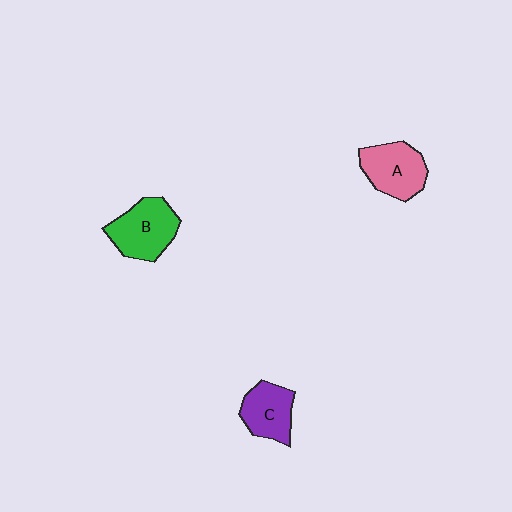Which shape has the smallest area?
Shape C (purple).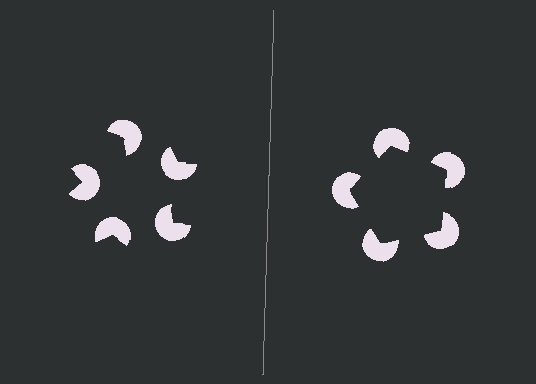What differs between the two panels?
The pac-man discs are positioned identically on both sides; only the wedge orientations differ. On the right they align to a pentagon; on the left they are misaligned.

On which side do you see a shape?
An illusory pentagon appears on the right side. On the left side the wedge cuts are rotated, so no coherent shape forms.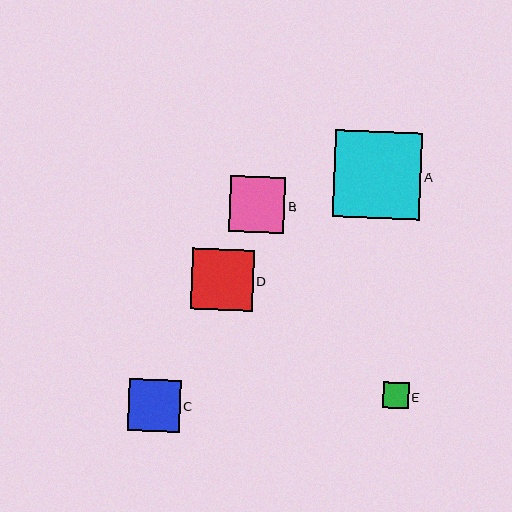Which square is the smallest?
Square E is the smallest with a size of approximately 26 pixels.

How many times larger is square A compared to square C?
Square A is approximately 1.7 times the size of square C.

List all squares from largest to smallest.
From largest to smallest: A, D, B, C, E.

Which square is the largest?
Square A is the largest with a size of approximately 87 pixels.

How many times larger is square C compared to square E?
Square C is approximately 2.0 times the size of square E.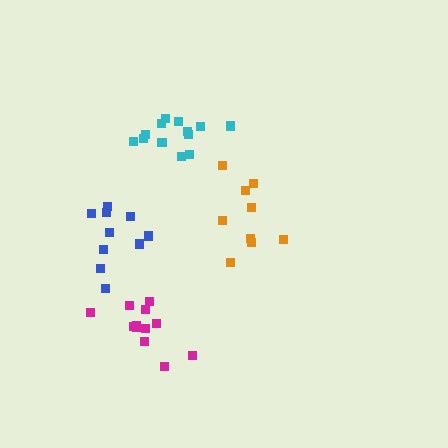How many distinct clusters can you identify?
There are 4 distinct clusters.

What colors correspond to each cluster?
The clusters are colored: orange, cyan, blue, magenta.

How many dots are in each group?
Group 1: 9 dots, Group 2: 13 dots, Group 3: 10 dots, Group 4: 12 dots (44 total).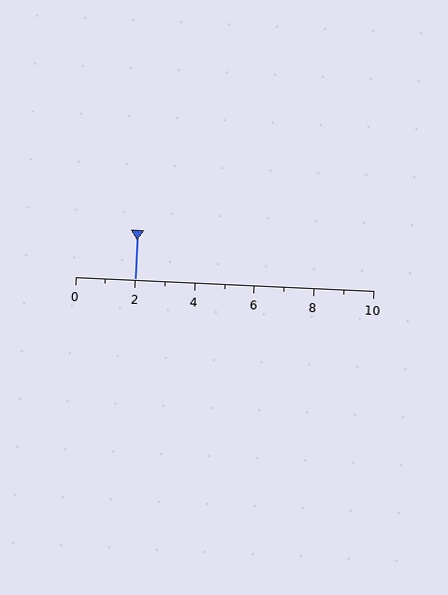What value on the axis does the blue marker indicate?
The marker indicates approximately 2.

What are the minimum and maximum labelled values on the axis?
The axis runs from 0 to 10.